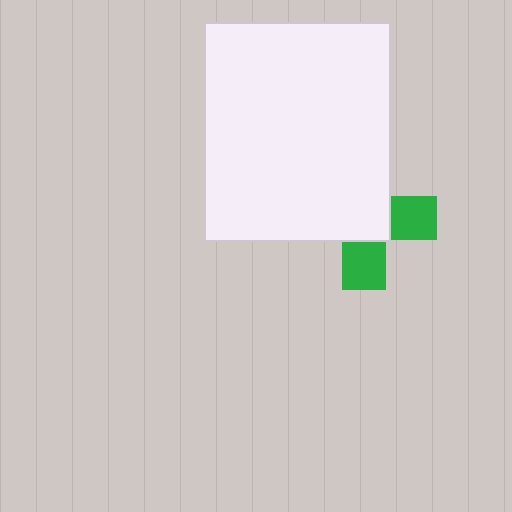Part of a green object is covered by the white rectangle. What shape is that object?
It is a cross.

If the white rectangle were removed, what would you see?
You would see the complete green cross.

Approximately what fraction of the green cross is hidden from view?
Roughly 62% of the green cross is hidden behind the white rectangle.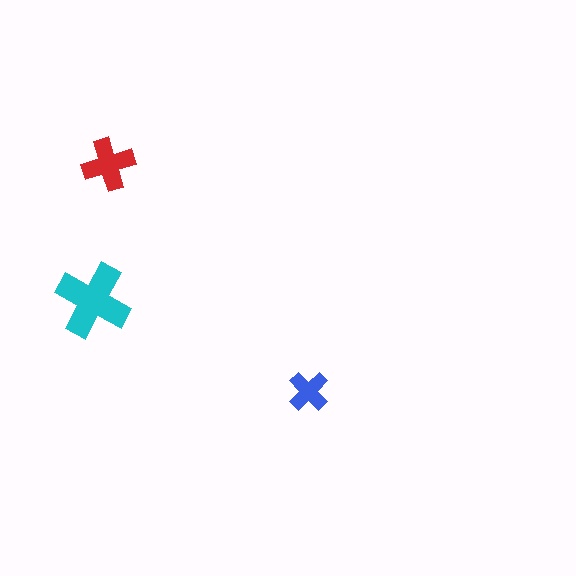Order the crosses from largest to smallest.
the cyan one, the red one, the blue one.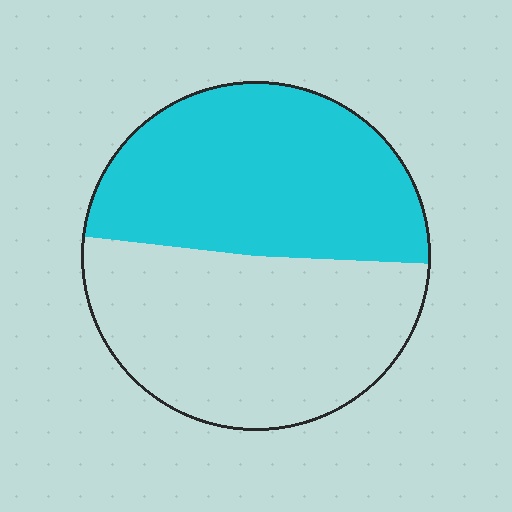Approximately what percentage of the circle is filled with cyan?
Approximately 50%.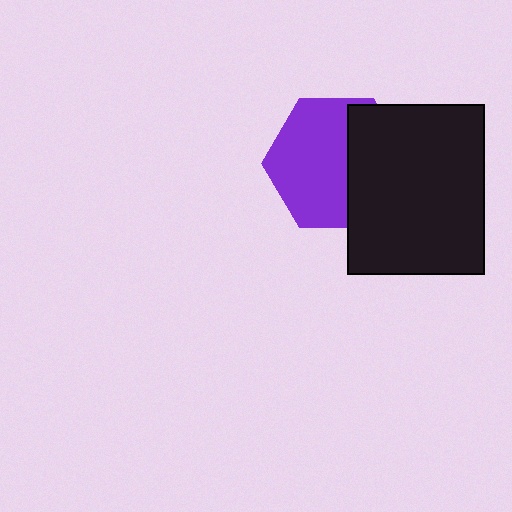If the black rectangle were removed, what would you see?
You would see the complete purple hexagon.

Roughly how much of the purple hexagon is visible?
About half of it is visible (roughly 61%).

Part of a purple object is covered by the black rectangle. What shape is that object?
It is a hexagon.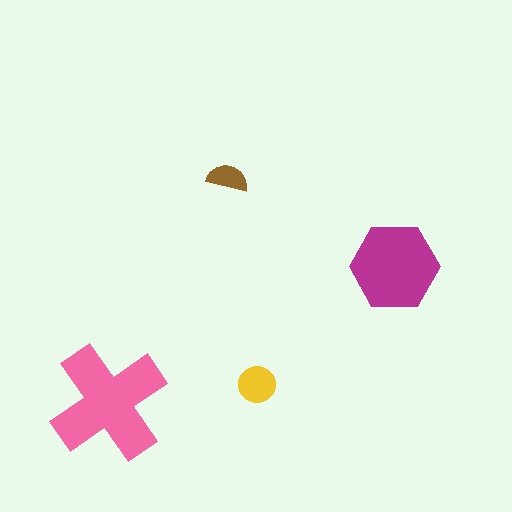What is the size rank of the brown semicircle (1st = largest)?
4th.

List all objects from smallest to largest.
The brown semicircle, the yellow circle, the magenta hexagon, the pink cross.